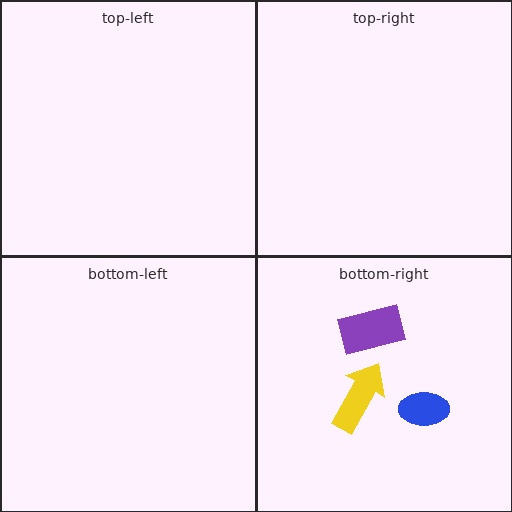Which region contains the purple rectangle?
The bottom-right region.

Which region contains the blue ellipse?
The bottom-right region.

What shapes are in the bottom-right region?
The blue ellipse, the purple rectangle, the yellow arrow.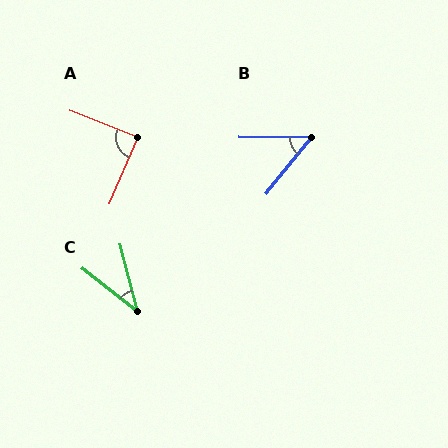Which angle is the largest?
A, at approximately 88 degrees.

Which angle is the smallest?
C, at approximately 37 degrees.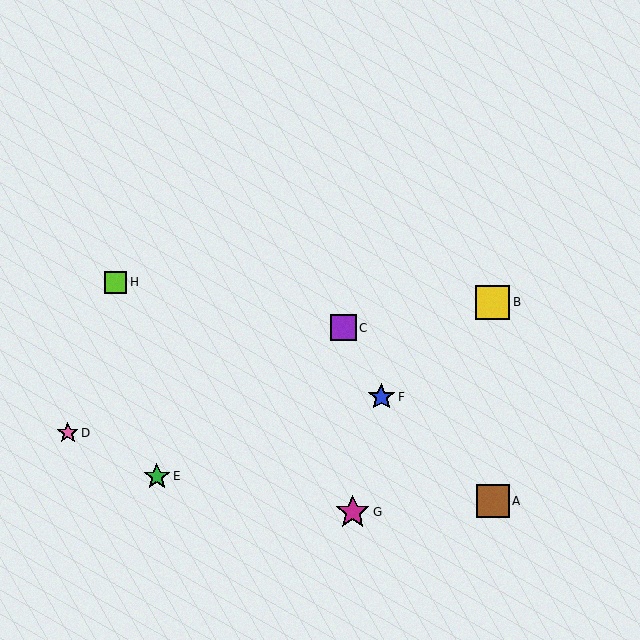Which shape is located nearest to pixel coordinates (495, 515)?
The brown square (labeled A) at (493, 501) is nearest to that location.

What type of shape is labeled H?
Shape H is a lime square.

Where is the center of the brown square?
The center of the brown square is at (493, 501).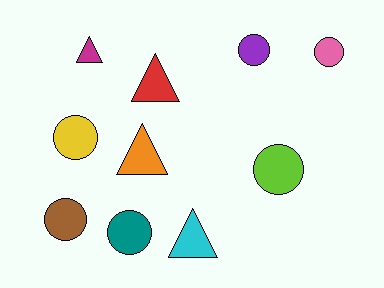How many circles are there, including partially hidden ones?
There are 6 circles.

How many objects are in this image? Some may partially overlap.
There are 10 objects.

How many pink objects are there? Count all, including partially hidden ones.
There is 1 pink object.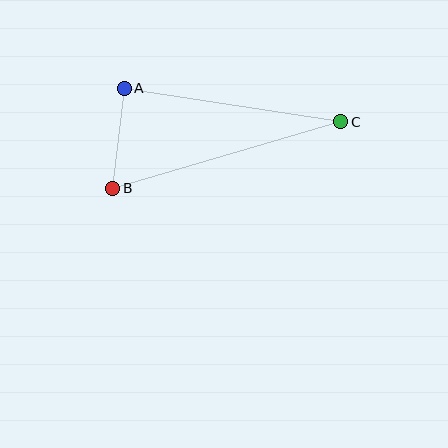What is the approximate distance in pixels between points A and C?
The distance between A and C is approximately 219 pixels.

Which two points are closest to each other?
Points A and B are closest to each other.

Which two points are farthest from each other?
Points B and C are farthest from each other.